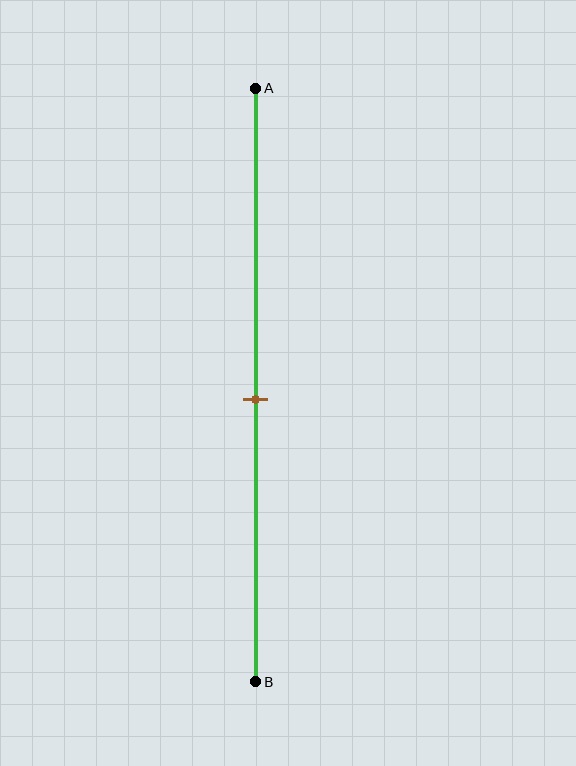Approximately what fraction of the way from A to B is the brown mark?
The brown mark is approximately 50% of the way from A to B.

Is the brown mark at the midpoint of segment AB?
Yes, the mark is approximately at the midpoint.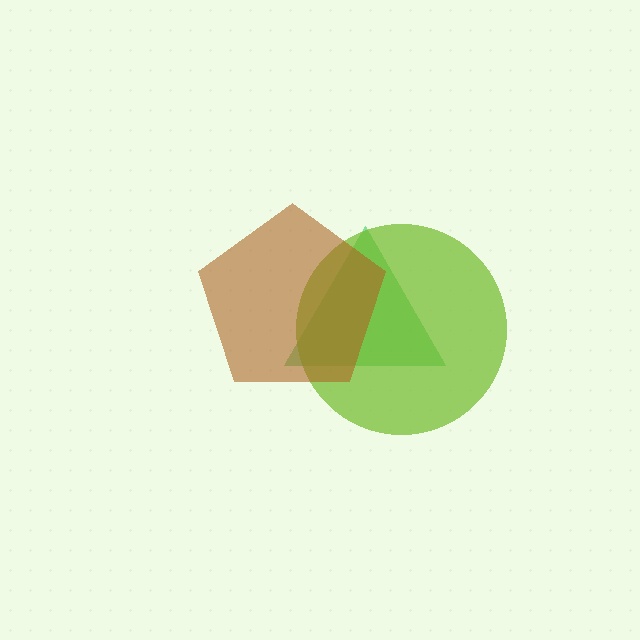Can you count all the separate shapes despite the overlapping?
Yes, there are 3 separate shapes.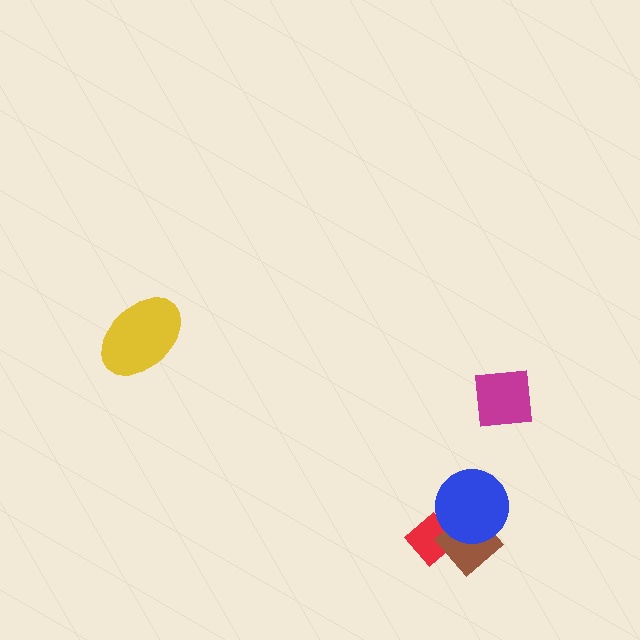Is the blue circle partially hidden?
No, no other shape covers it.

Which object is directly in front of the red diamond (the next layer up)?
The brown diamond is directly in front of the red diamond.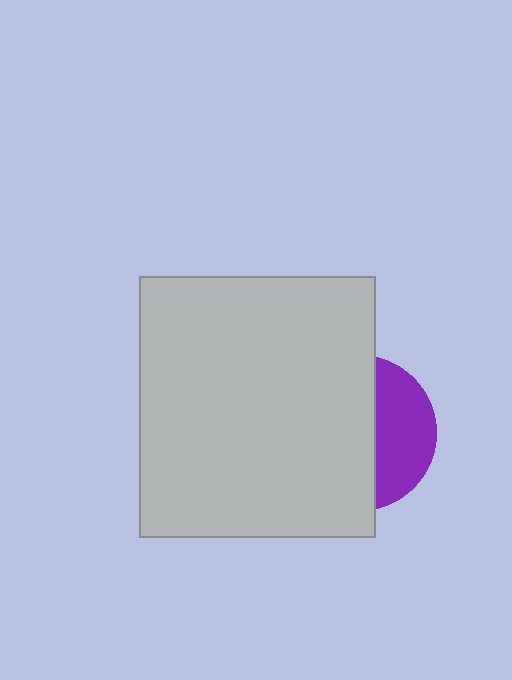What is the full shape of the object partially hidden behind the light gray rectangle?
The partially hidden object is a purple circle.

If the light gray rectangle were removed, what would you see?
You would see the complete purple circle.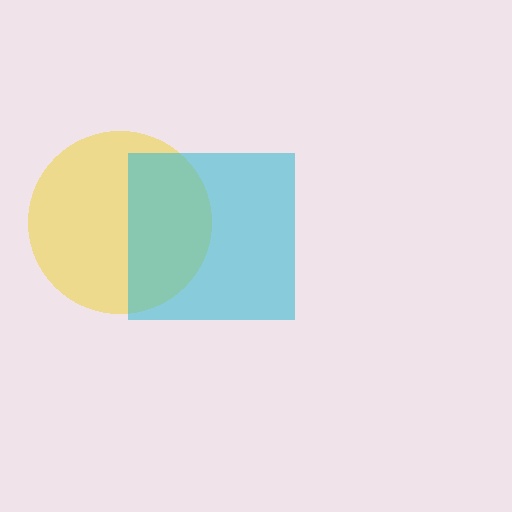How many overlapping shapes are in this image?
There are 2 overlapping shapes in the image.